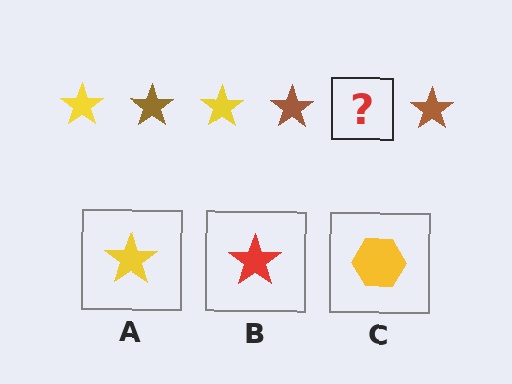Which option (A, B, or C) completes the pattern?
A.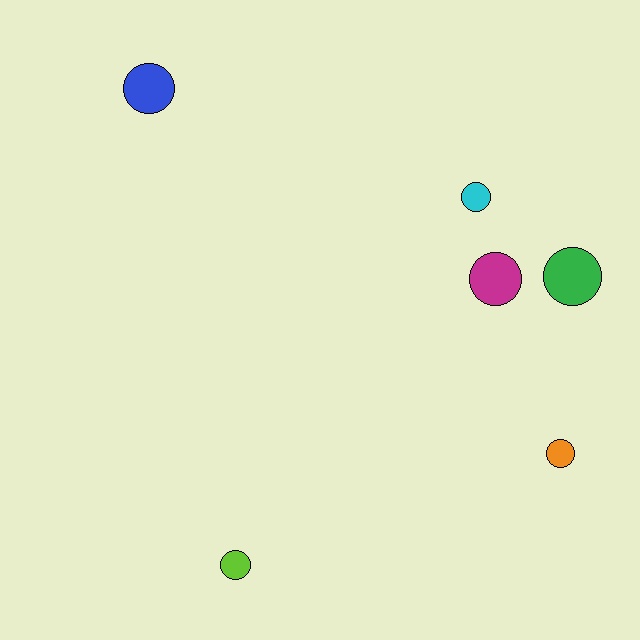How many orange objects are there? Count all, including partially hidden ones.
There is 1 orange object.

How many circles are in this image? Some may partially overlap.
There are 6 circles.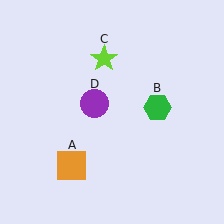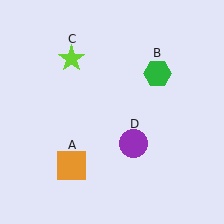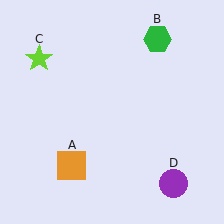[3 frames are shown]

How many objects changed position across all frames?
3 objects changed position: green hexagon (object B), lime star (object C), purple circle (object D).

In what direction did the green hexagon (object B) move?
The green hexagon (object B) moved up.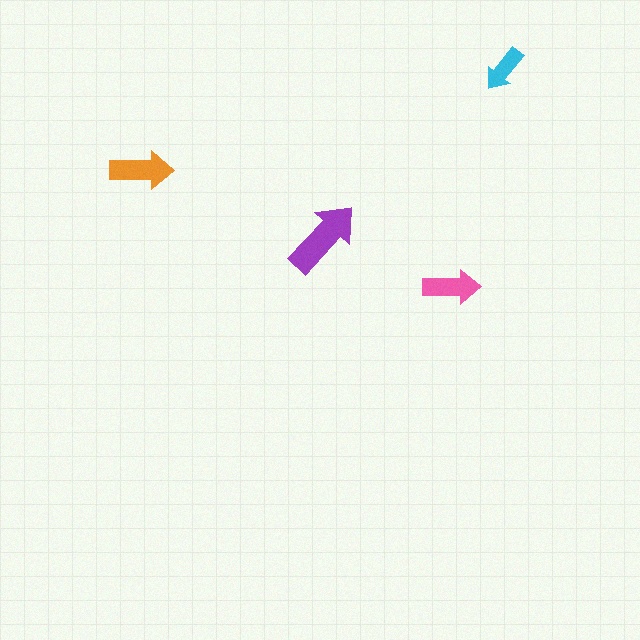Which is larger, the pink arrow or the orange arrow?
The orange one.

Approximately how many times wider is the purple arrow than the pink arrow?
About 1.5 times wider.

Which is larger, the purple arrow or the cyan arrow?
The purple one.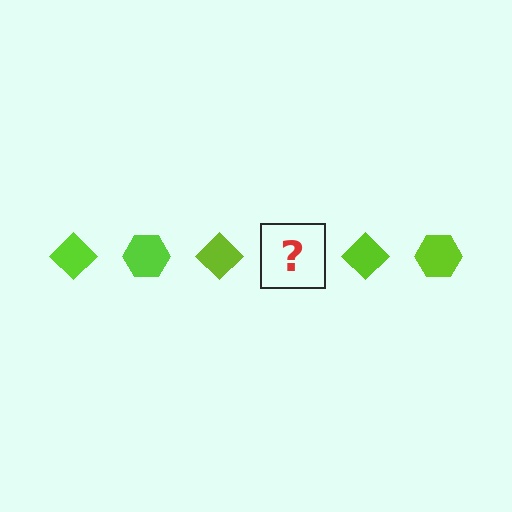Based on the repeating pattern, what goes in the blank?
The blank should be a lime hexagon.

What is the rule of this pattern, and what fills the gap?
The rule is that the pattern cycles through diamond, hexagon shapes in lime. The gap should be filled with a lime hexagon.